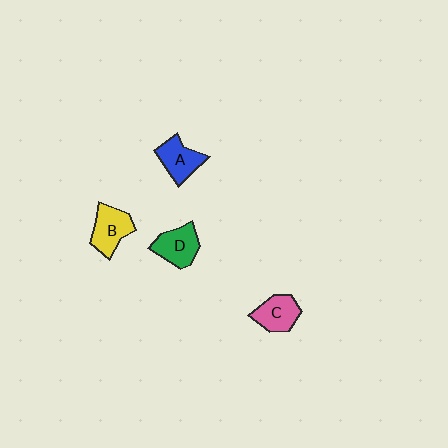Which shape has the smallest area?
Shape A (blue).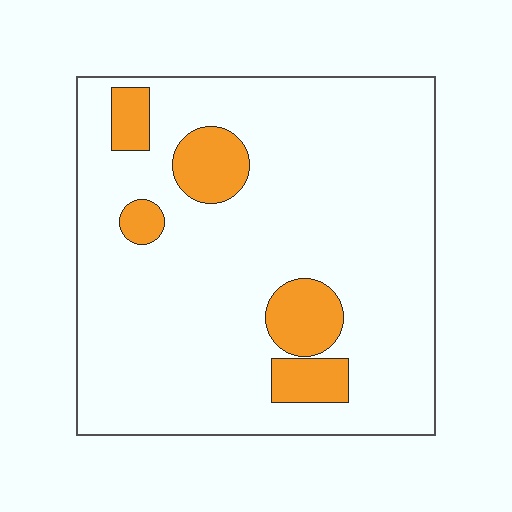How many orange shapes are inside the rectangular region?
5.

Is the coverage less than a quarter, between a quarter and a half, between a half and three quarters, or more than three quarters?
Less than a quarter.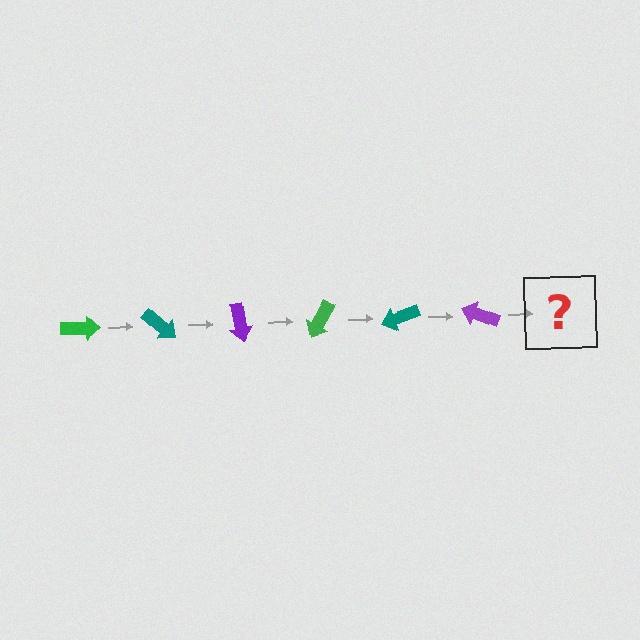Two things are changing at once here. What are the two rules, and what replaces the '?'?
The two rules are that it rotates 40 degrees each step and the color cycles through green, teal, and purple. The '?' should be a green arrow, rotated 240 degrees from the start.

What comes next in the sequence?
The next element should be a green arrow, rotated 240 degrees from the start.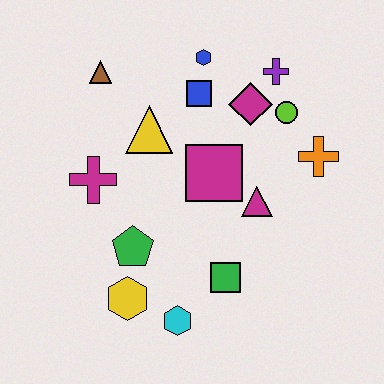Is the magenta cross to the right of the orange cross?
No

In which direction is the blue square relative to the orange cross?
The blue square is to the left of the orange cross.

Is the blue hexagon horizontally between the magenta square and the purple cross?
No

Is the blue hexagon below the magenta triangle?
No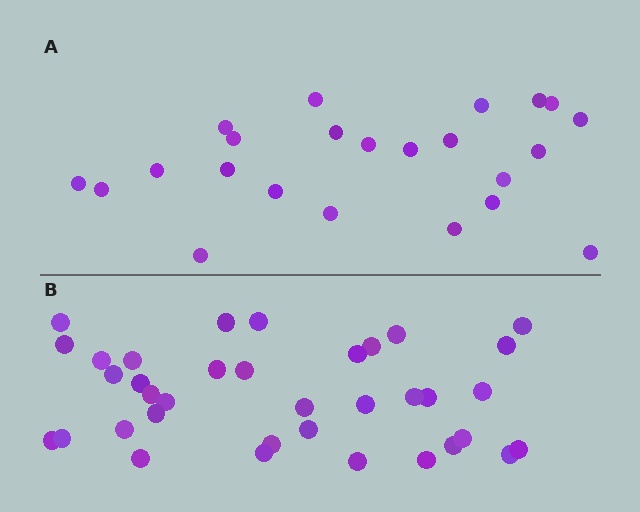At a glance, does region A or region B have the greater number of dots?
Region B (the bottom region) has more dots.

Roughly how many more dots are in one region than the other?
Region B has approximately 15 more dots than region A.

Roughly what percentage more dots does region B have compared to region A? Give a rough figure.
About 55% more.